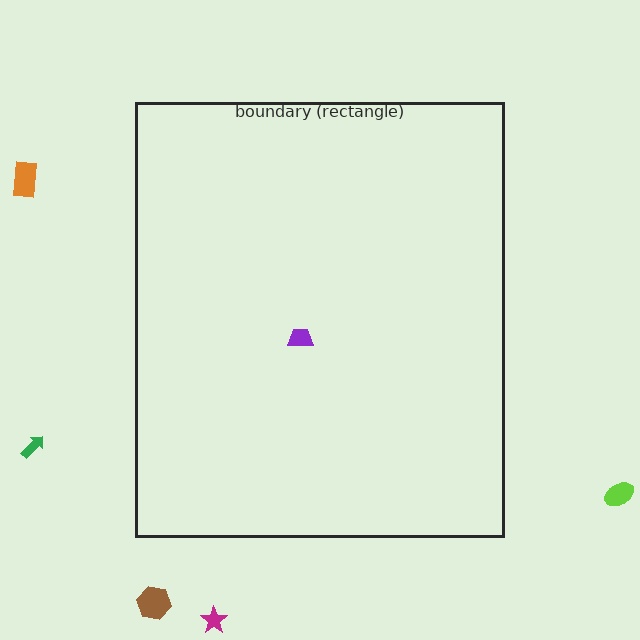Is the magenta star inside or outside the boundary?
Outside.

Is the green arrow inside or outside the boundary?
Outside.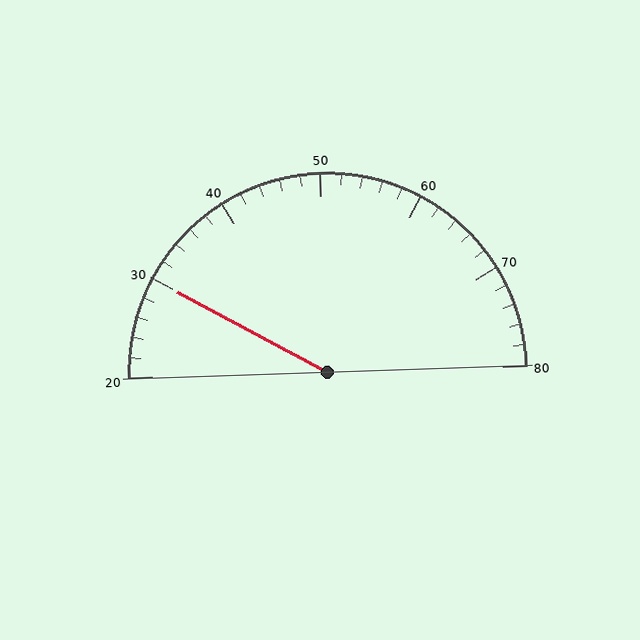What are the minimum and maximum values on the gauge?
The gauge ranges from 20 to 80.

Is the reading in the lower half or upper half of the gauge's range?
The reading is in the lower half of the range (20 to 80).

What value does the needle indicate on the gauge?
The needle indicates approximately 30.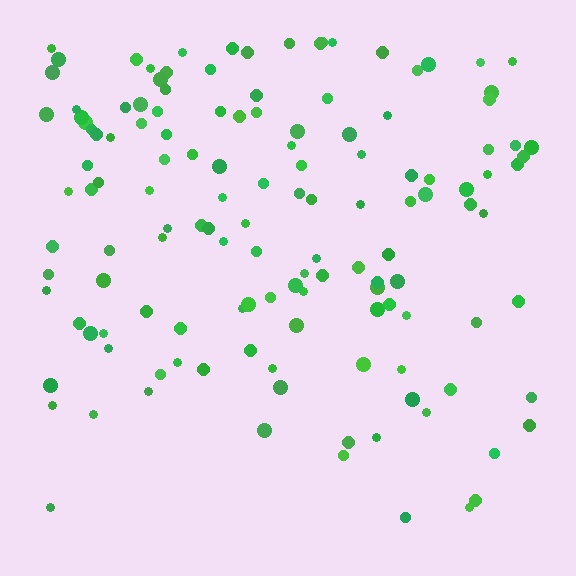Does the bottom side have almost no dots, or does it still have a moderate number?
Still a moderate number, just noticeably fewer than the top.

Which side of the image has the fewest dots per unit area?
The bottom.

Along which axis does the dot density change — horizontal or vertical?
Vertical.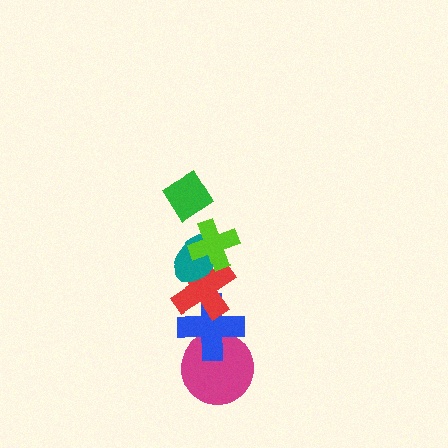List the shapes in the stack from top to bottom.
From top to bottom: the green diamond, the lime cross, the teal ellipse, the red cross, the blue cross, the magenta circle.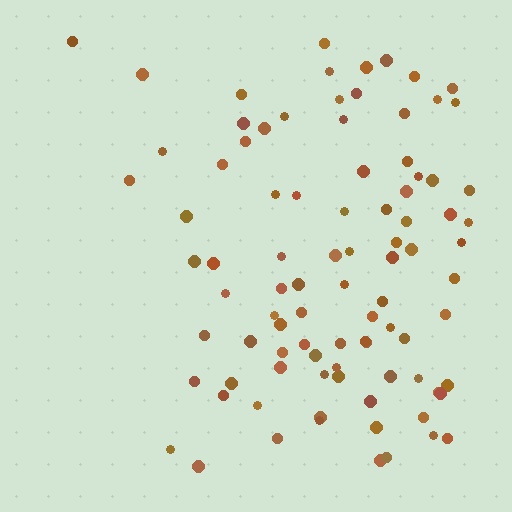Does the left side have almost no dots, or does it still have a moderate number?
Still a moderate number, just noticeably fewer than the right.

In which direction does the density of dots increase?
From left to right, with the right side densest.